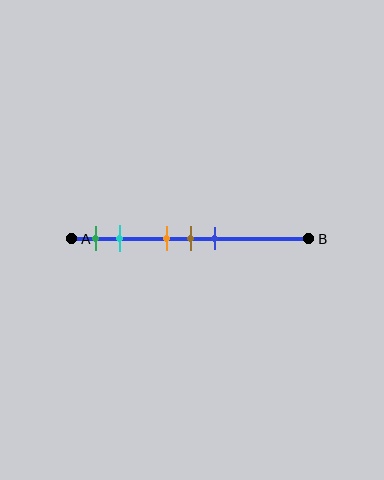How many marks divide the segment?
There are 5 marks dividing the segment.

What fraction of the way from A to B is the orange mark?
The orange mark is approximately 40% (0.4) of the way from A to B.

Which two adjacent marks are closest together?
The orange and brown marks are the closest adjacent pair.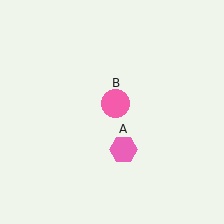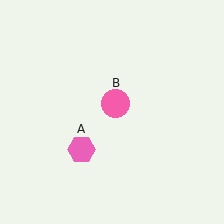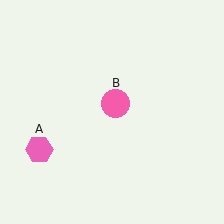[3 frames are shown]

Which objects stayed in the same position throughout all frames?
Pink circle (object B) remained stationary.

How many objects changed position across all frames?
1 object changed position: pink hexagon (object A).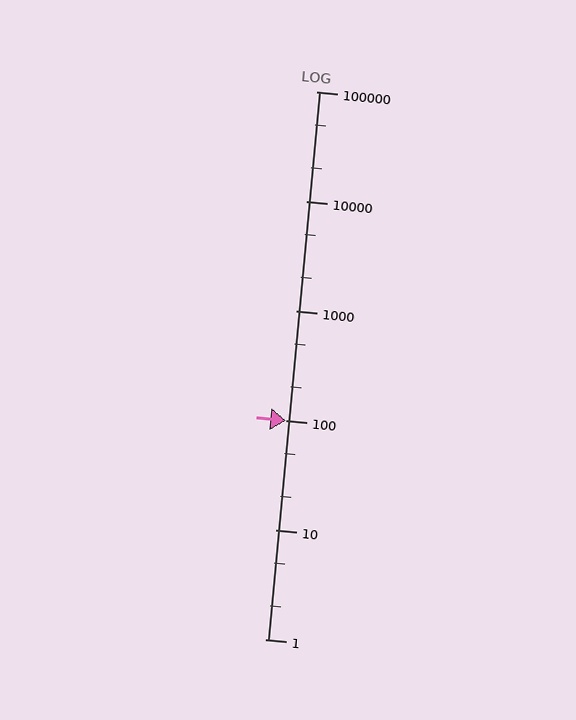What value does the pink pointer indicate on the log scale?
The pointer indicates approximately 100.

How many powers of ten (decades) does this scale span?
The scale spans 5 decades, from 1 to 100000.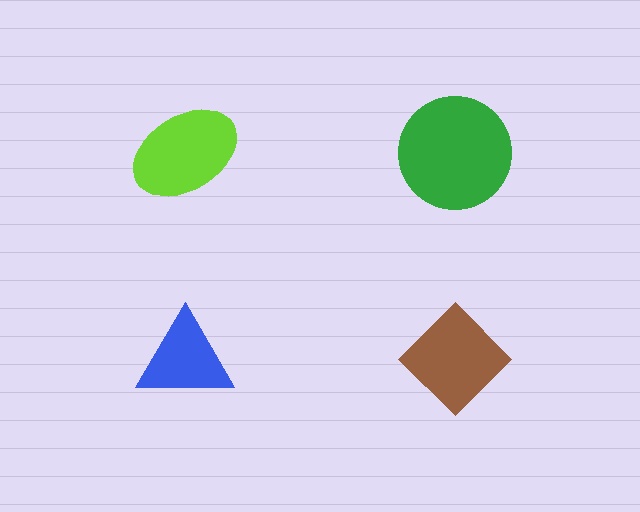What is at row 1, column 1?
A lime ellipse.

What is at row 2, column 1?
A blue triangle.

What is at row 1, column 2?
A green circle.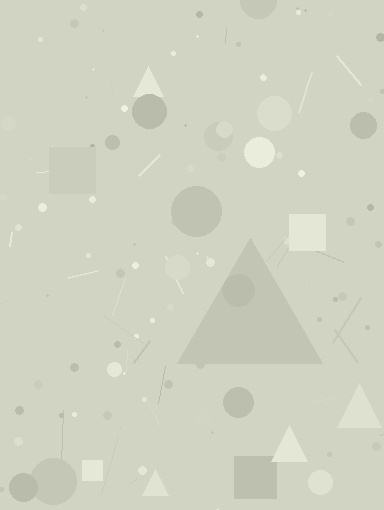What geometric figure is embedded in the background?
A triangle is embedded in the background.